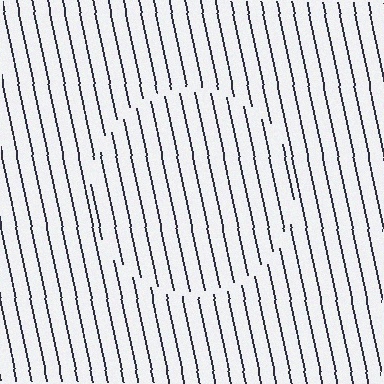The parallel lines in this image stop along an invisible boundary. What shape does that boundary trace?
An illusory circle. The interior of the shape contains the same grating, shifted by half a period — the contour is defined by the phase discontinuity where line-ends from the inner and outer gratings abut.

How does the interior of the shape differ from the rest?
The interior of the shape contains the same grating, shifted by half a period — the contour is defined by the phase discontinuity where line-ends from the inner and outer gratings abut.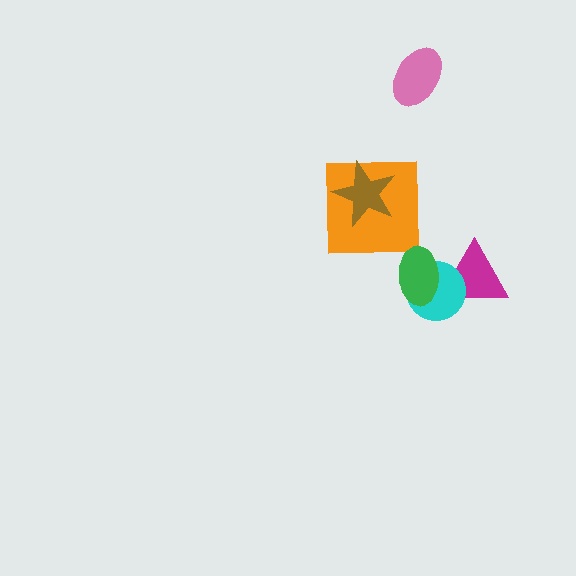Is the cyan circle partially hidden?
Yes, it is partially covered by another shape.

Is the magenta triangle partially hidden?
Yes, it is partially covered by another shape.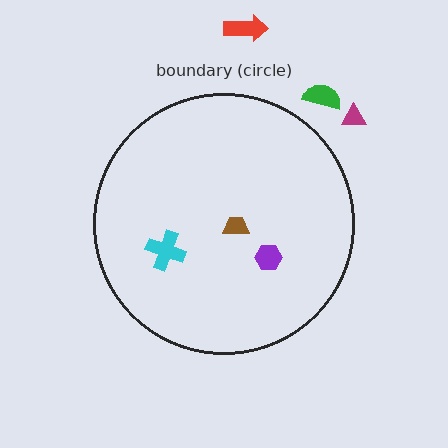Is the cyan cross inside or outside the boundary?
Inside.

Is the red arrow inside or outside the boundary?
Outside.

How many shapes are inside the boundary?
3 inside, 3 outside.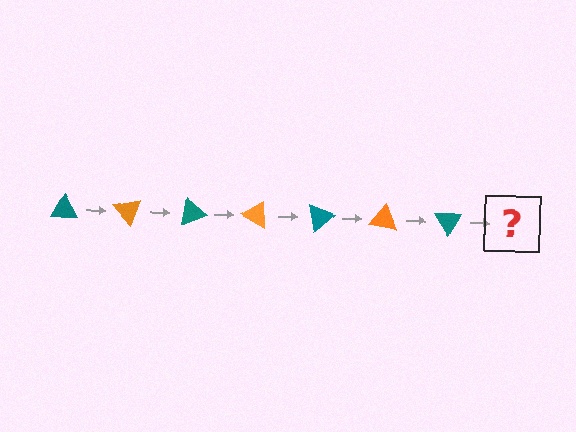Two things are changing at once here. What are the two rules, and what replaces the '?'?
The two rules are that it rotates 50 degrees each step and the color cycles through teal and orange. The '?' should be an orange triangle, rotated 350 degrees from the start.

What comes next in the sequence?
The next element should be an orange triangle, rotated 350 degrees from the start.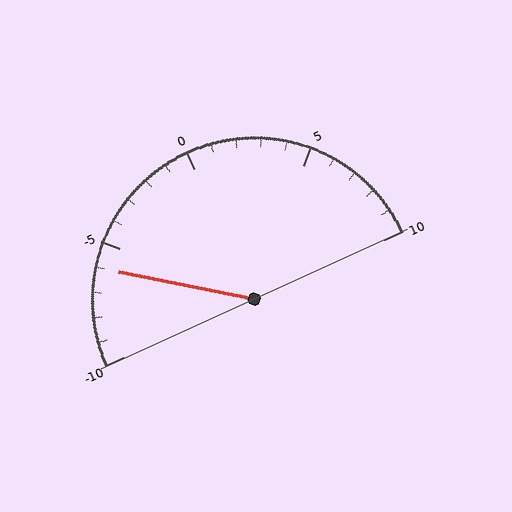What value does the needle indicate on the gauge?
The needle indicates approximately -6.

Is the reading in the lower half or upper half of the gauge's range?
The reading is in the lower half of the range (-10 to 10).